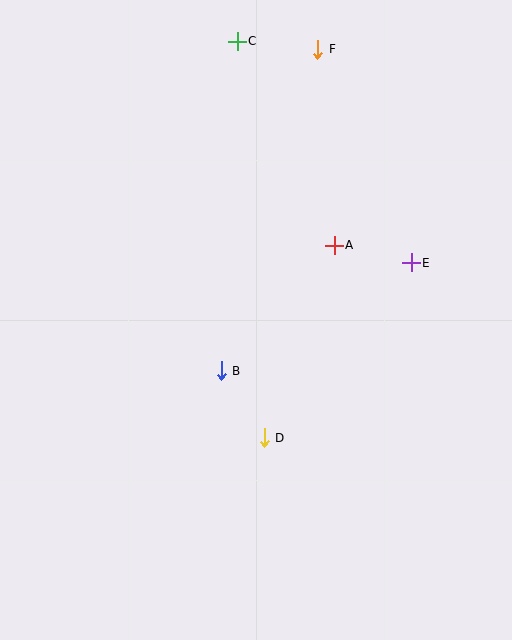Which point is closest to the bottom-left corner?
Point D is closest to the bottom-left corner.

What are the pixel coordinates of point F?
Point F is at (318, 49).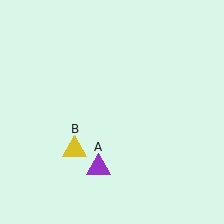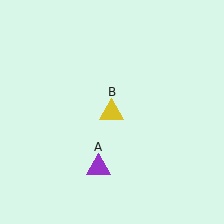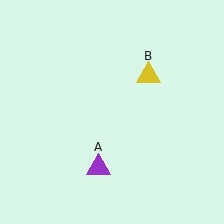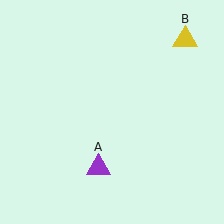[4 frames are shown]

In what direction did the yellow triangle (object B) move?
The yellow triangle (object B) moved up and to the right.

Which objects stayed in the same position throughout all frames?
Purple triangle (object A) remained stationary.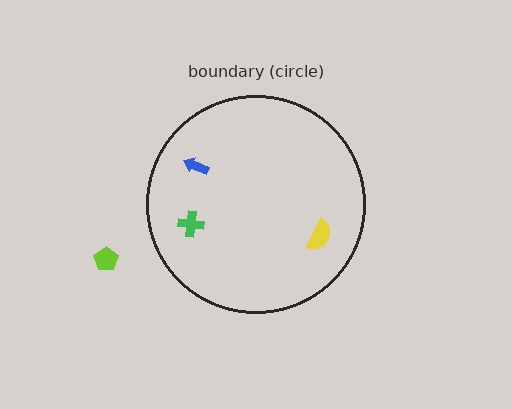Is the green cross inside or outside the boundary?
Inside.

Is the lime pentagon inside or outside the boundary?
Outside.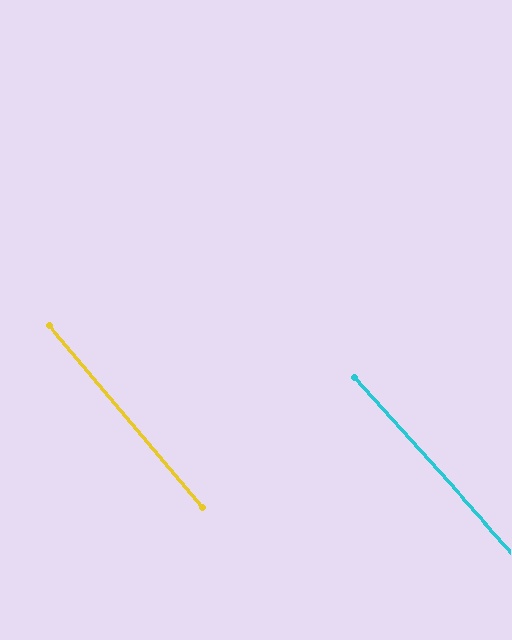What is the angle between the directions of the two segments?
Approximately 2 degrees.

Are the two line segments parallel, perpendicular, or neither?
Parallel — their directions differ by only 2.0°.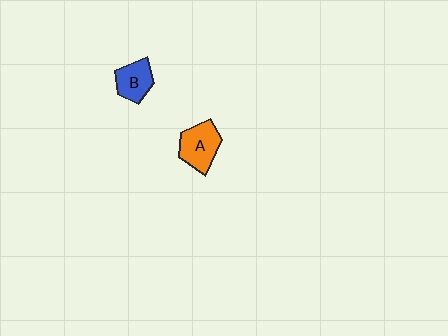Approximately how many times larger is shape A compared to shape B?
Approximately 1.3 times.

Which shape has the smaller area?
Shape B (blue).